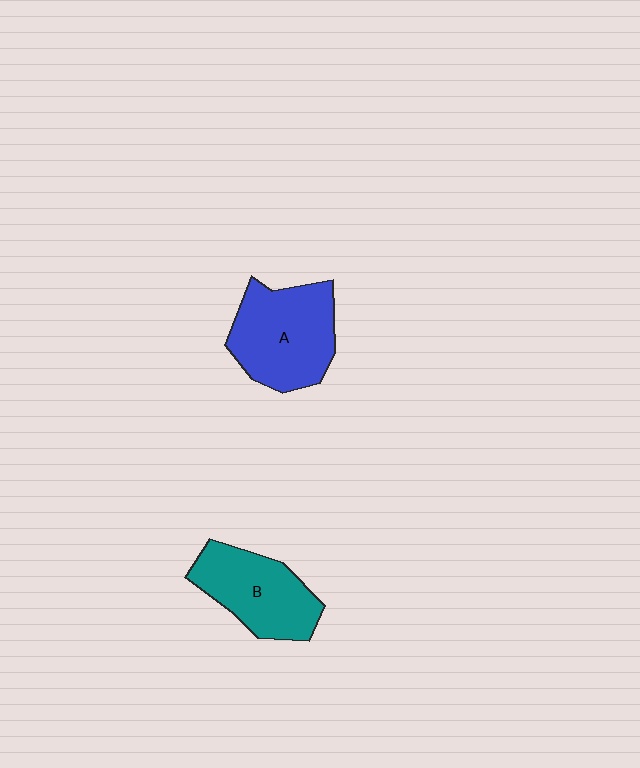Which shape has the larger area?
Shape A (blue).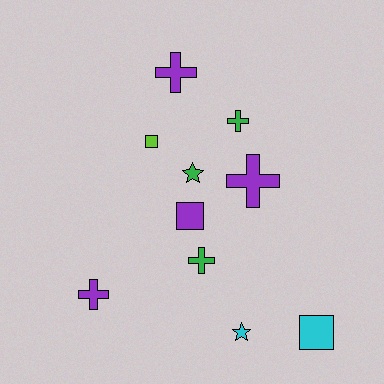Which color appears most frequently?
Purple, with 4 objects.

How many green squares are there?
There are no green squares.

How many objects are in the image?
There are 10 objects.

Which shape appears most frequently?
Cross, with 5 objects.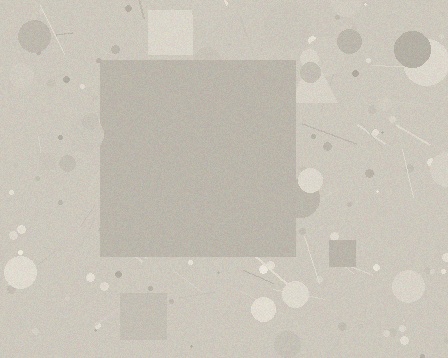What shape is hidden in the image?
A square is hidden in the image.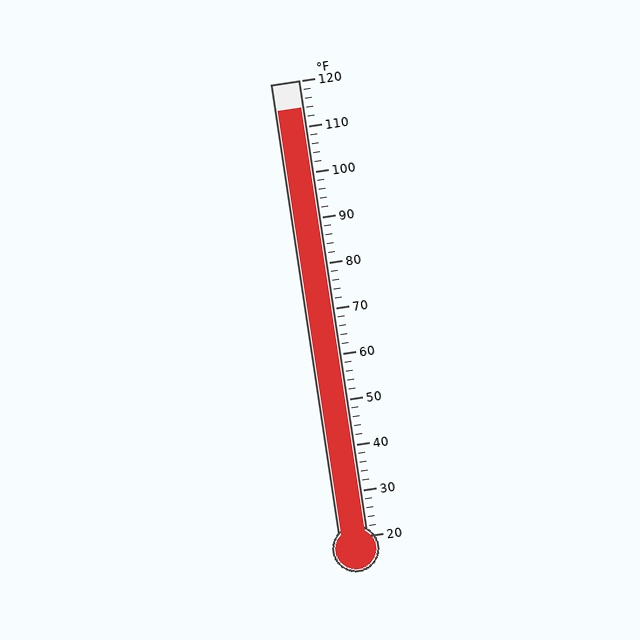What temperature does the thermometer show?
The thermometer shows approximately 114°F.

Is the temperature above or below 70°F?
The temperature is above 70°F.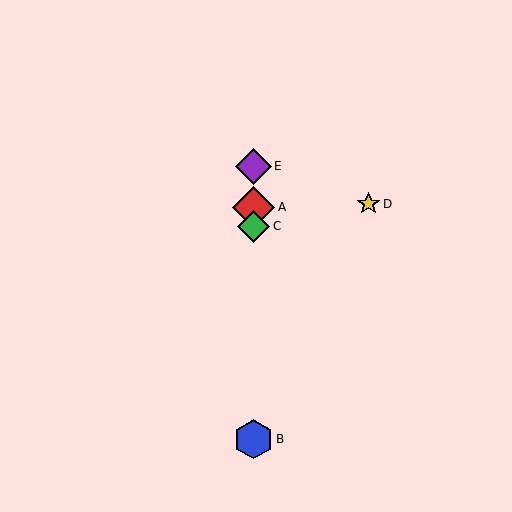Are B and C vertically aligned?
Yes, both are at x≈254.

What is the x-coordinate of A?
Object A is at x≈254.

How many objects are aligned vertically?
4 objects (A, B, C, E) are aligned vertically.